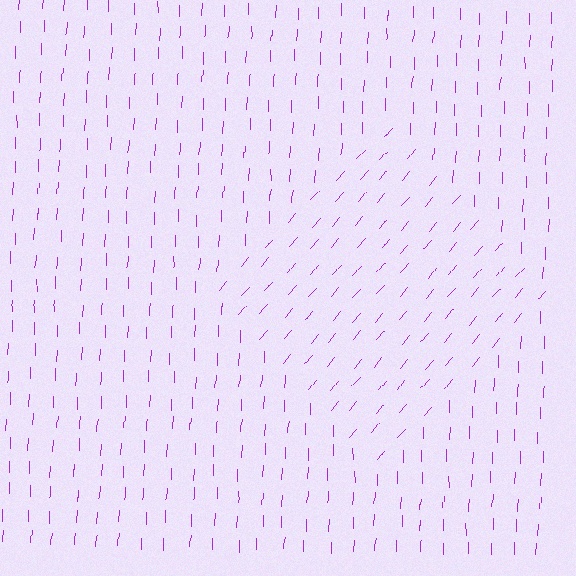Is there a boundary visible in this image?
Yes, there is a texture boundary formed by a change in line orientation.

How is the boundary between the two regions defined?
The boundary is defined purely by a change in line orientation (approximately 38 degrees difference). All lines are the same color and thickness.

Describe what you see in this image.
The image is filled with small purple line segments. A diamond region in the image has lines oriented differently from the surrounding lines, creating a visible texture boundary.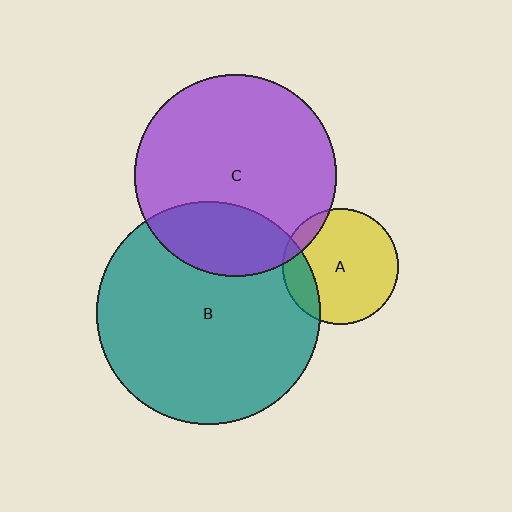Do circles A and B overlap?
Yes.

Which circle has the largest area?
Circle B (teal).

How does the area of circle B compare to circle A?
Approximately 3.7 times.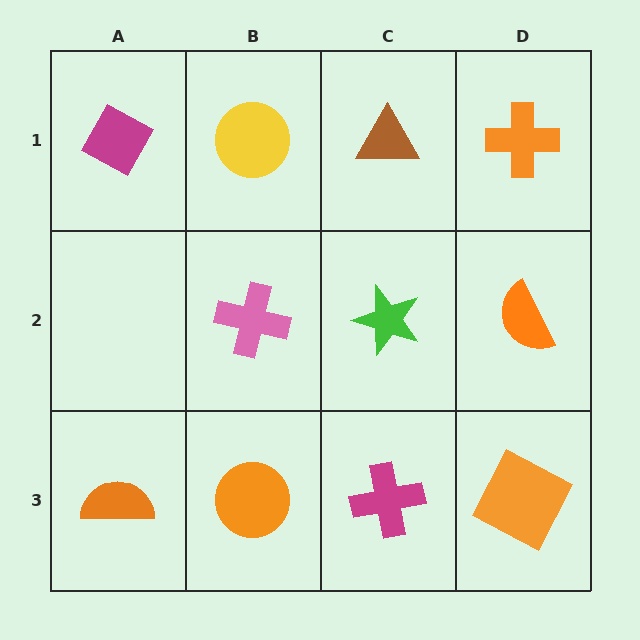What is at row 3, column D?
An orange square.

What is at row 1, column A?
A magenta diamond.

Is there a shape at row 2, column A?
No, that cell is empty.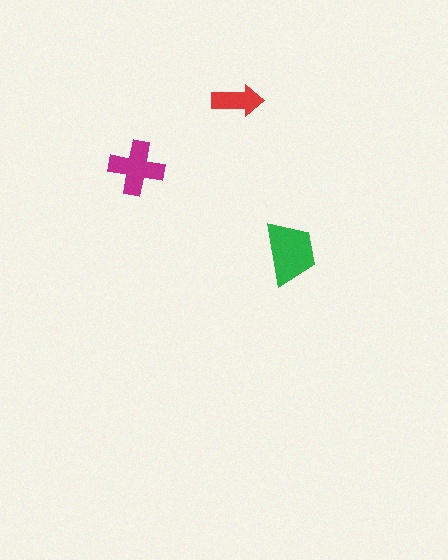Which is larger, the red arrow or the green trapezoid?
The green trapezoid.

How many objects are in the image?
There are 3 objects in the image.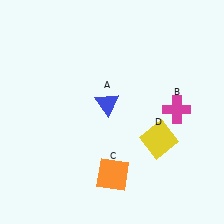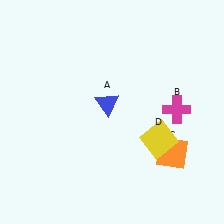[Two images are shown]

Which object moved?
The orange square (C) moved right.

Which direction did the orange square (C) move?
The orange square (C) moved right.